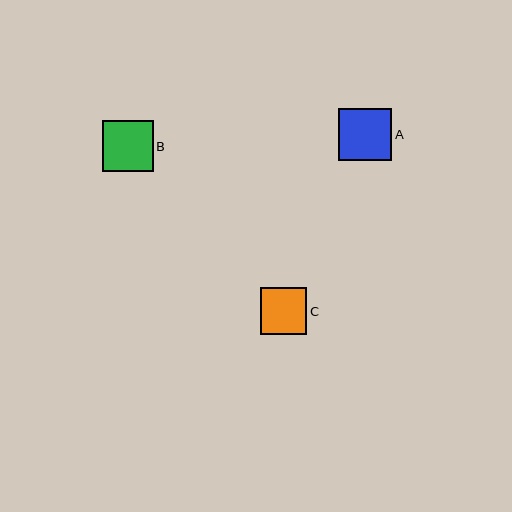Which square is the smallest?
Square C is the smallest with a size of approximately 46 pixels.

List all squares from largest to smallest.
From largest to smallest: A, B, C.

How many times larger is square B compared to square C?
Square B is approximately 1.1 times the size of square C.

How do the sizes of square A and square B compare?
Square A and square B are approximately the same size.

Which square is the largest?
Square A is the largest with a size of approximately 53 pixels.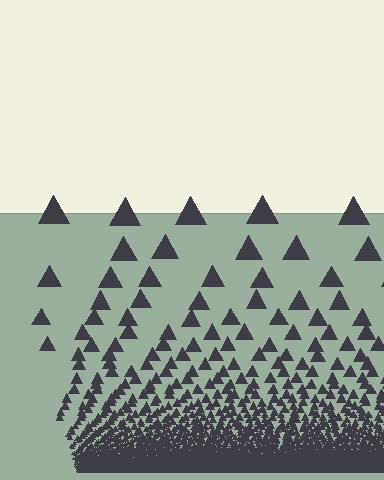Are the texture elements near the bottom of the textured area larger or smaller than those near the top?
Smaller. The gradient is inverted — elements near the bottom are smaller and denser.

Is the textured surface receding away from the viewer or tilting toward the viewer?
The surface appears to tilt toward the viewer. Texture elements get larger and sparser toward the top.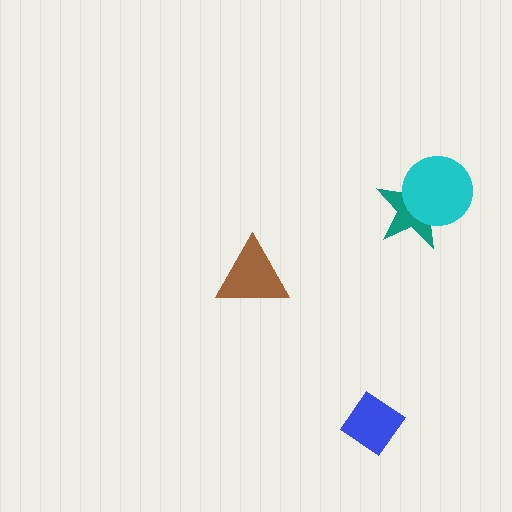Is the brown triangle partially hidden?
No, no other shape covers it.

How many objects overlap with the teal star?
1 object overlaps with the teal star.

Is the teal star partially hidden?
Yes, it is partially covered by another shape.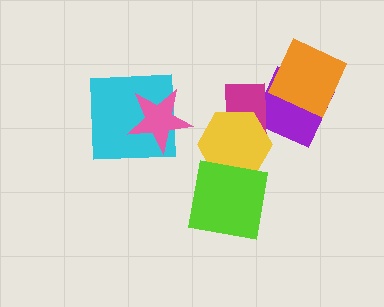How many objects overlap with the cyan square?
1 object overlaps with the cyan square.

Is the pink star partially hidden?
No, no other shape covers it.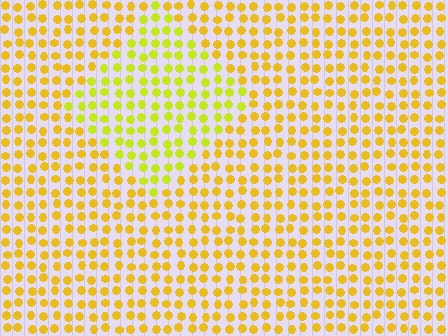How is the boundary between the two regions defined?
The boundary is defined purely by a slight shift in hue (about 25 degrees). Spacing, size, and orientation are identical on both sides.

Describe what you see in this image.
The image is filled with small yellow elements in a uniform arrangement. A diamond-shaped region is visible where the elements are tinted to a slightly different hue, forming a subtle color boundary.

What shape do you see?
I see a diamond.